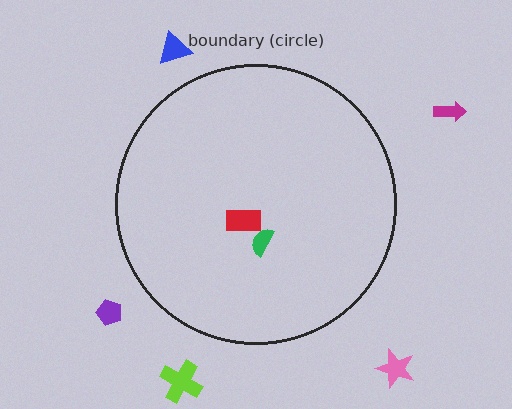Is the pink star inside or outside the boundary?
Outside.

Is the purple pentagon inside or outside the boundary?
Outside.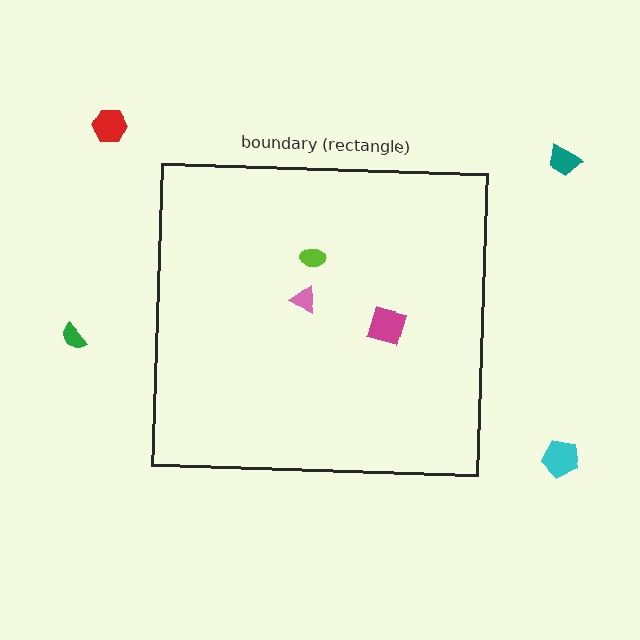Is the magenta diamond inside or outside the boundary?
Inside.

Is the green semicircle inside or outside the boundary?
Outside.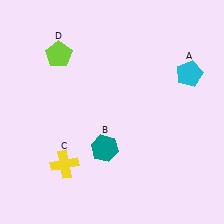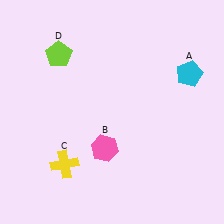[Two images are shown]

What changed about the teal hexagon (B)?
In Image 1, B is teal. In Image 2, it changed to pink.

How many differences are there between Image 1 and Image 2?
There is 1 difference between the two images.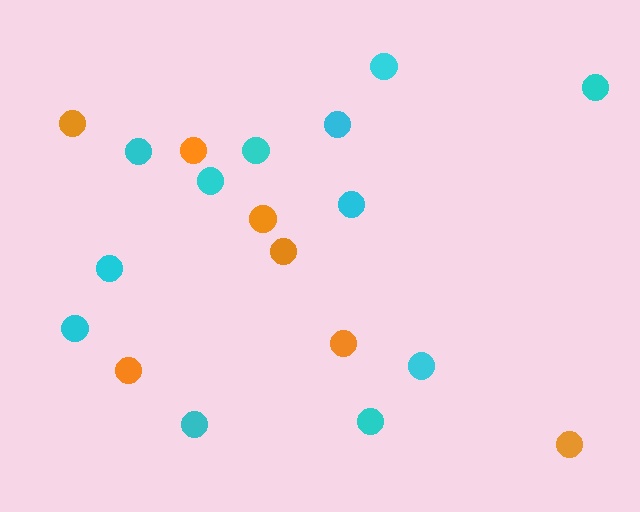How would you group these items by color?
There are 2 groups: one group of cyan circles (12) and one group of orange circles (7).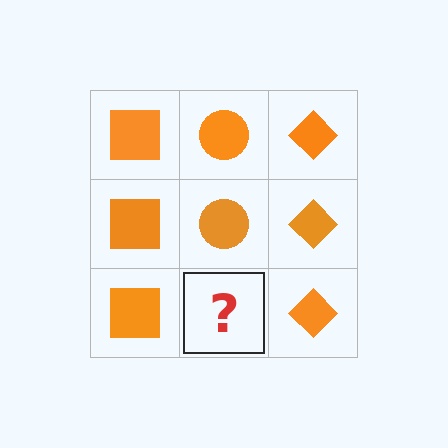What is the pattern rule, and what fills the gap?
The rule is that each column has a consistent shape. The gap should be filled with an orange circle.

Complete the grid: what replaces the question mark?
The question mark should be replaced with an orange circle.